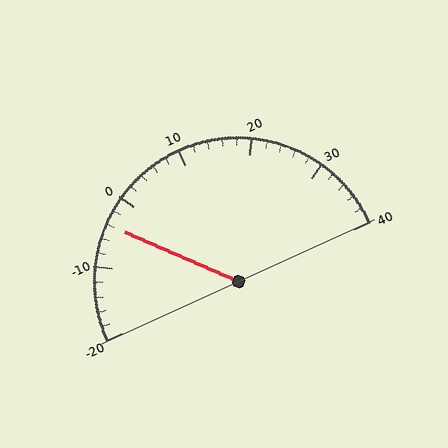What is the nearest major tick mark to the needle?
The nearest major tick mark is 0.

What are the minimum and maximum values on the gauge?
The gauge ranges from -20 to 40.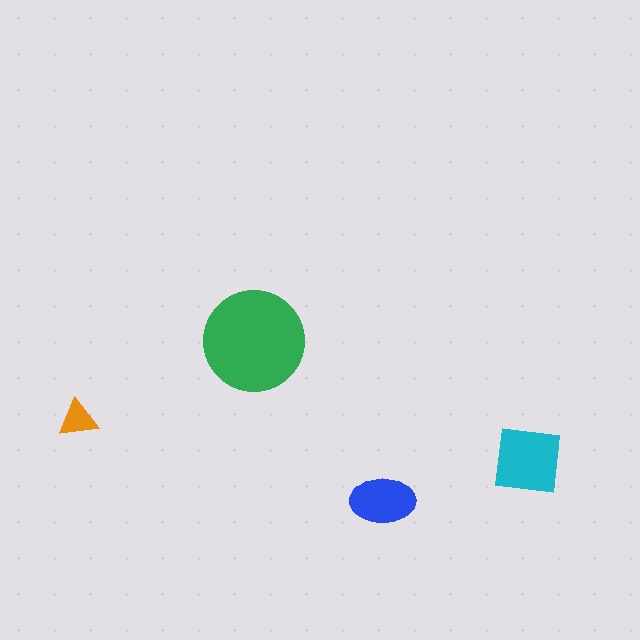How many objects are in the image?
There are 4 objects in the image.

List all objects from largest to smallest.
The green circle, the cyan square, the blue ellipse, the orange triangle.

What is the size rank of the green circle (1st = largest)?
1st.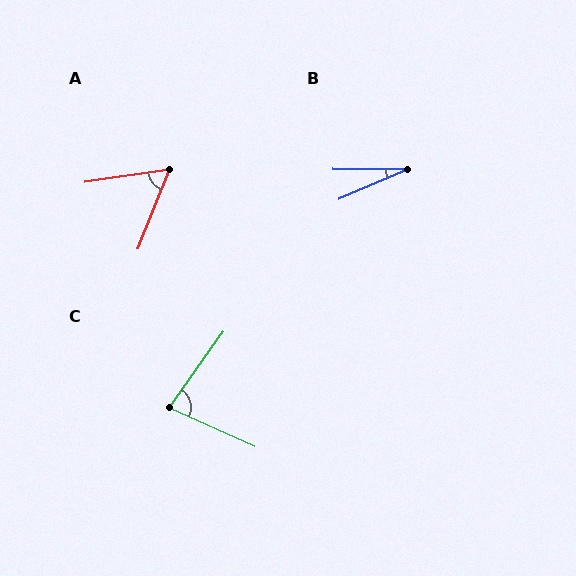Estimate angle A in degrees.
Approximately 60 degrees.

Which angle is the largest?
C, at approximately 79 degrees.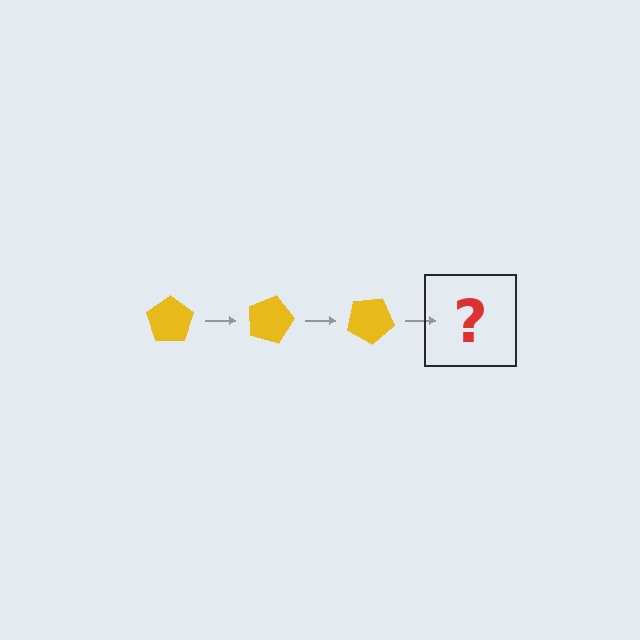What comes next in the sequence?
The next element should be a yellow pentagon rotated 45 degrees.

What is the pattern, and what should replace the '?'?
The pattern is that the pentagon rotates 15 degrees each step. The '?' should be a yellow pentagon rotated 45 degrees.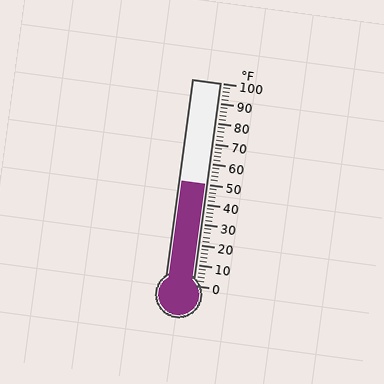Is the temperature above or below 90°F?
The temperature is below 90°F.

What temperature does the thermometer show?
The thermometer shows approximately 50°F.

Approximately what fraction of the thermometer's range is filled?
The thermometer is filled to approximately 50% of its range.